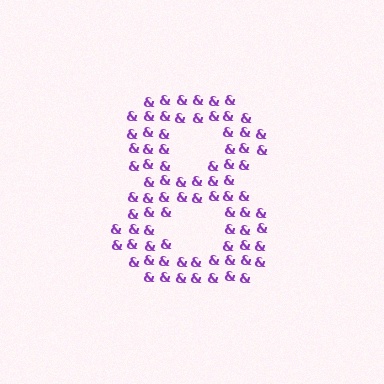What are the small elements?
The small elements are ampersands.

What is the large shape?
The large shape is the digit 8.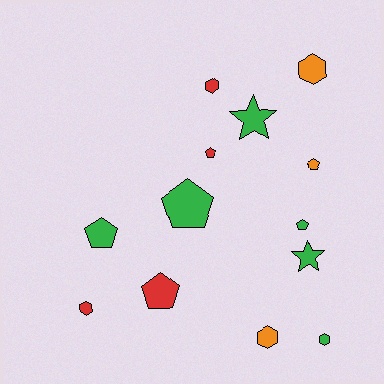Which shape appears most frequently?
Pentagon, with 6 objects.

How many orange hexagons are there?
There are 2 orange hexagons.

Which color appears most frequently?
Green, with 6 objects.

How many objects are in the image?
There are 13 objects.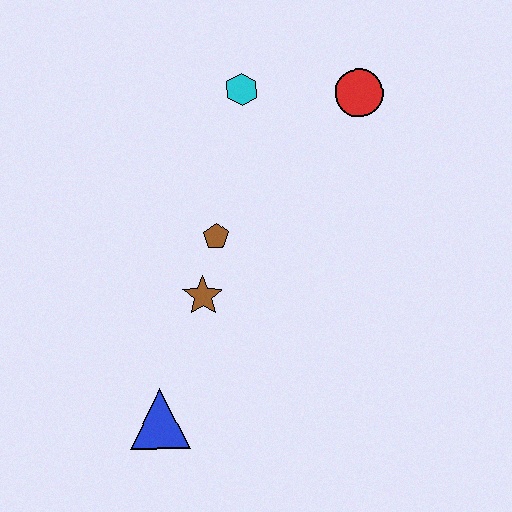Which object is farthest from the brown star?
The red circle is farthest from the brown star.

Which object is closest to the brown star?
The brown pentagon is closest to the brown star.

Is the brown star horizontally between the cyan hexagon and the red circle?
No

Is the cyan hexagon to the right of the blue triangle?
Yes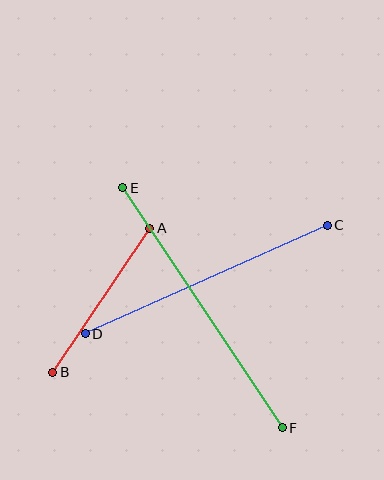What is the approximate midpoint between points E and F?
The midpoint is at approximately (203, 308) pixels.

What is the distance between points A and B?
The distance is approximately 173 pixels.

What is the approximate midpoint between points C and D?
The midpoint is at approximately (206, 279) pixels.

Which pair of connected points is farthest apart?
Points E and F are farthest apart.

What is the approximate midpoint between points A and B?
The midpoint is at approximately (101, 300) pixels.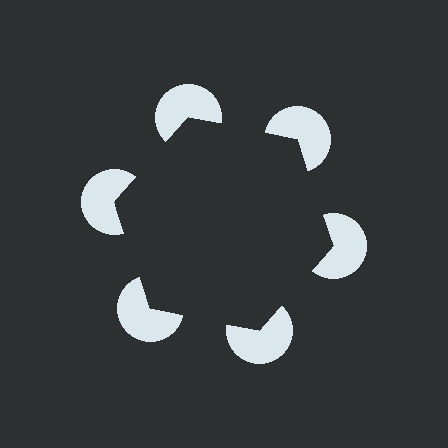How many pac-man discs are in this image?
There are 6 — one at each vertex of the illusory hexagon.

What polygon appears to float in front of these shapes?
An illusory hexagon — its edges are inferred from the aligned wedge cuts in the pac-man discs, not physically drawn.